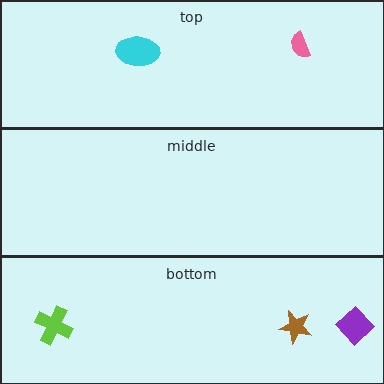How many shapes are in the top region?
2.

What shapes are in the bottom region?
The brown star, the lime cross, the purple diamond.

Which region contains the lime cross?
The bottom region.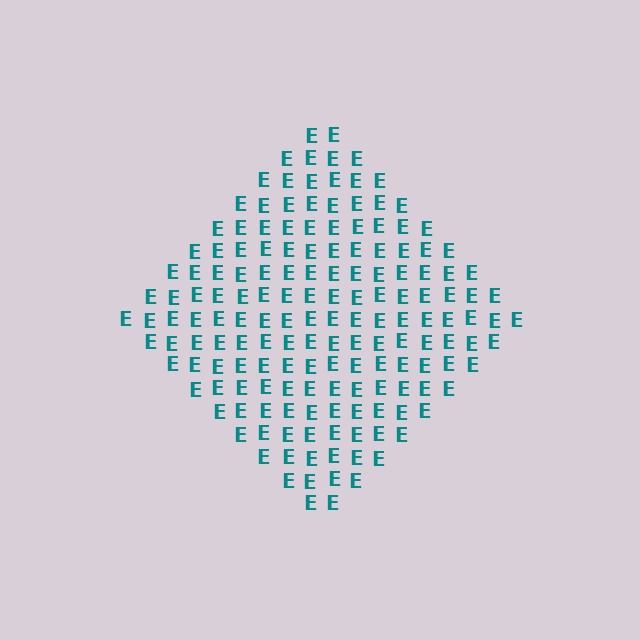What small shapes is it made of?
It is made of small letter E's.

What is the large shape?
The large shape is a diamond.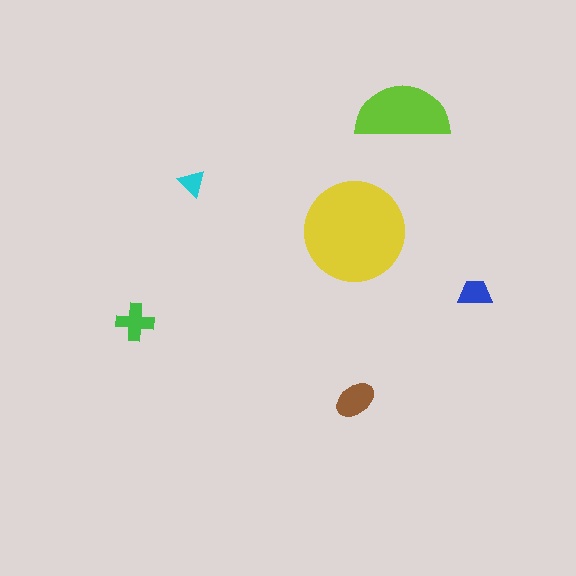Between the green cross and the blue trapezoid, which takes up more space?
The green cross.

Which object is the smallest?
The cyan triangle.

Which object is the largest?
The yellow circle.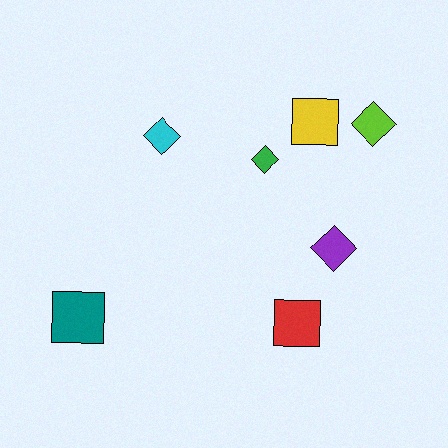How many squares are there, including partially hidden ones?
There are 3 squares.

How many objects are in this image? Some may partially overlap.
There are 7 objects.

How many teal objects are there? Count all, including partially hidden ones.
There is 1 teal object.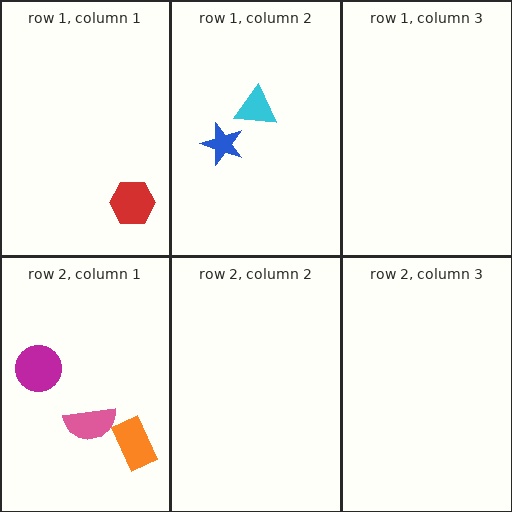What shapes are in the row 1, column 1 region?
The red hexagon.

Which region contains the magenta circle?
The row 2, column 1 region.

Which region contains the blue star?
The row 1, column 2 region.